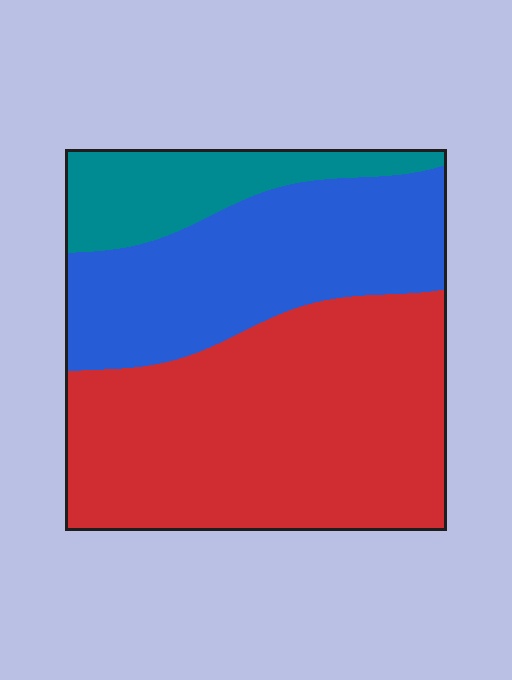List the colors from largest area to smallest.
From largest to smallest: red, blue, teal.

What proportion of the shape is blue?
Blue takes up about one third (1/3) of the shape.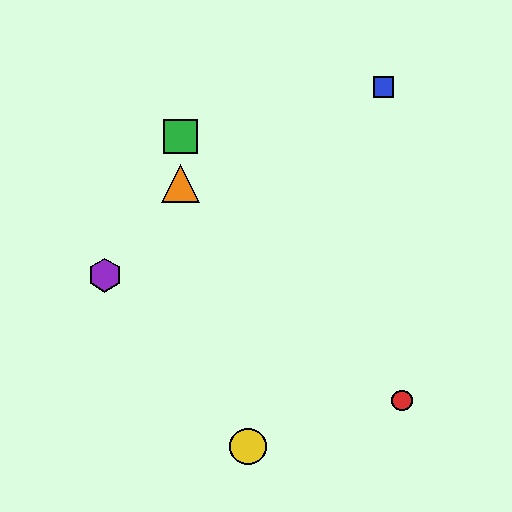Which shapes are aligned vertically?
The green square, the orange triangle are aligned vertically.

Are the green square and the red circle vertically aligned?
No, the green square is at x≈180 and the red circle is at x≈402.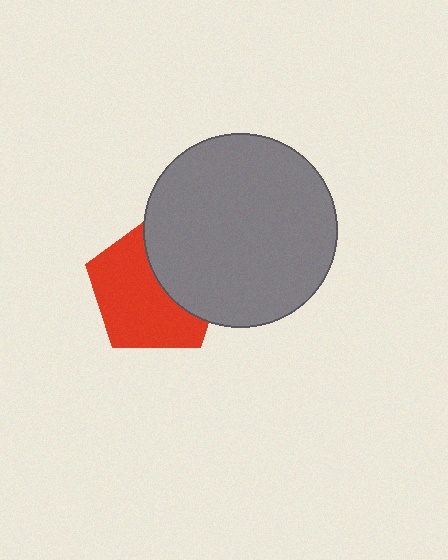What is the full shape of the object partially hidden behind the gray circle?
The partially hidden object is a red pentagon.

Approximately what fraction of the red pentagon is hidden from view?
Roughly 39% of the red pentagon is hidden behind the gray circle.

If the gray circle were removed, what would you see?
You would see the complete red pentagon.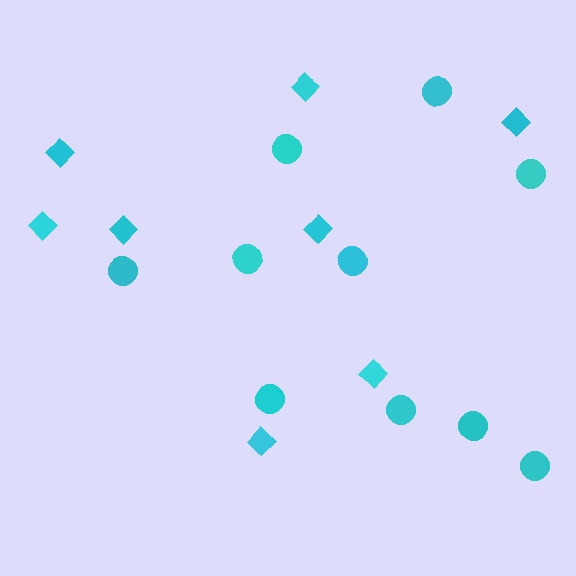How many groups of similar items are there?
There are 2 groups: one group of circles (10) and one group of diamonds (8).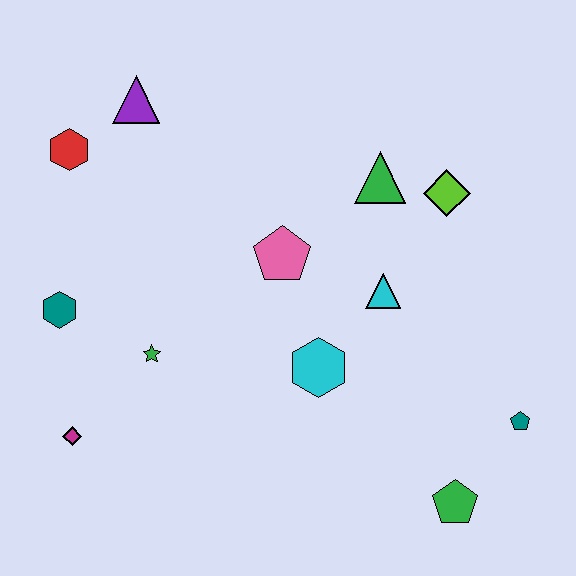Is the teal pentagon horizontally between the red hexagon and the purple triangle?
No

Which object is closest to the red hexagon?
The purple triangle is closest to the red hexagon.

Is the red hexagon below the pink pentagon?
No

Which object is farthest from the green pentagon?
The red hexagon is farthest from the green pentagon.